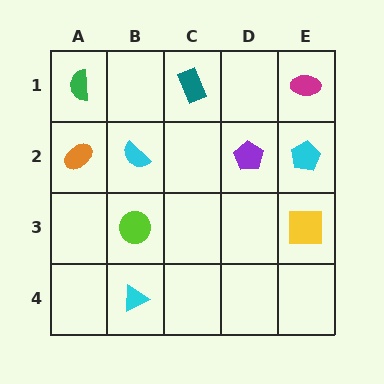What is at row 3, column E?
A yellow square.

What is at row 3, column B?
A lime circle.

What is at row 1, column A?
A green semicircle.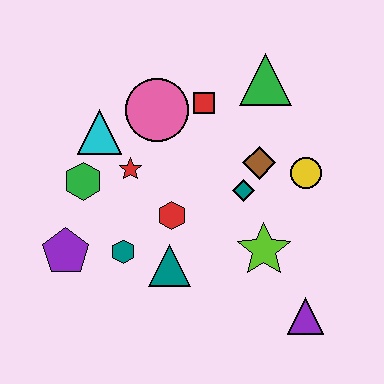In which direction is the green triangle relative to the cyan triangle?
The green triangle is to the right of the cyan triangle.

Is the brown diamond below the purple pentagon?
No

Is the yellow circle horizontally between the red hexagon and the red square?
No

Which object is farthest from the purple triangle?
The cyan triangle is farthest from the purple triangle.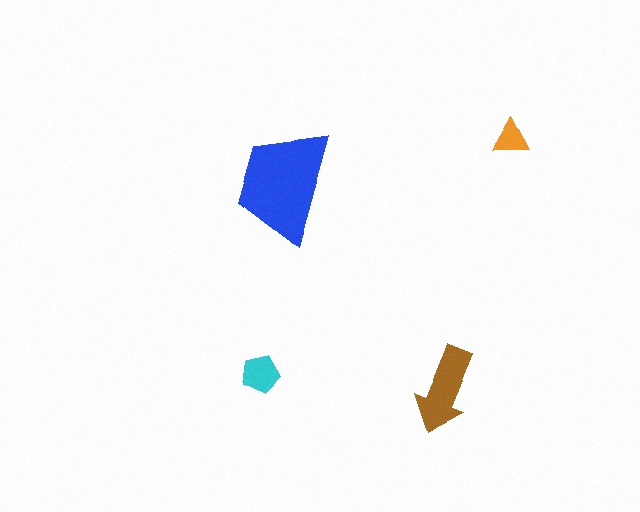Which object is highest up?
The orange triangle is topmost.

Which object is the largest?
The blue trapezoid.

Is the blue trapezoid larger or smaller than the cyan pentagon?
Larger.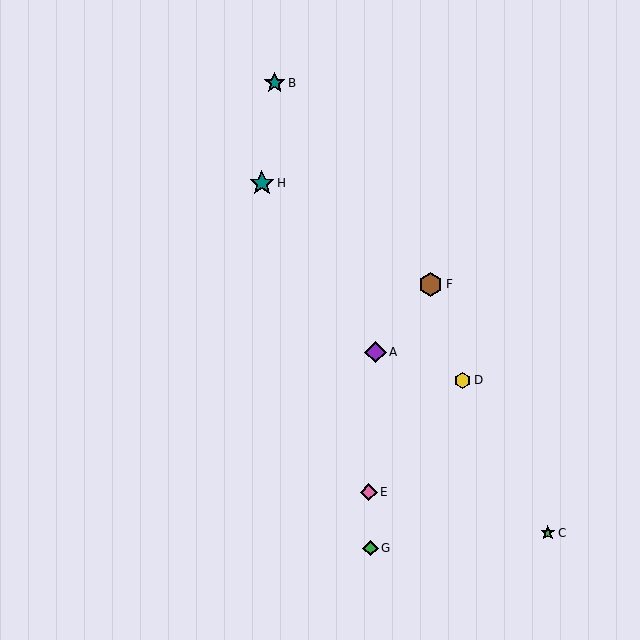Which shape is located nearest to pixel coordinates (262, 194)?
The teal star (labeled H) at (262, 183) is nearest to that location.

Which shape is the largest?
The teal star (labeled H) is the largest.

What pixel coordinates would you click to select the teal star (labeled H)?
Click at (262, 183) to select the teal star H.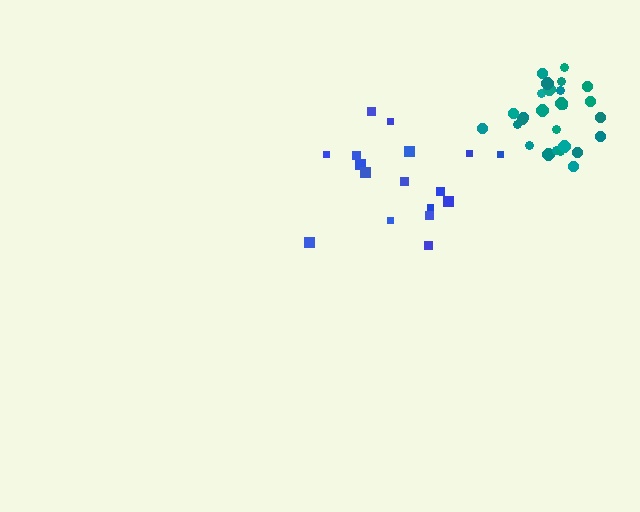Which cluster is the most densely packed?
Teal.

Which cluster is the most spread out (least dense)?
Blue.